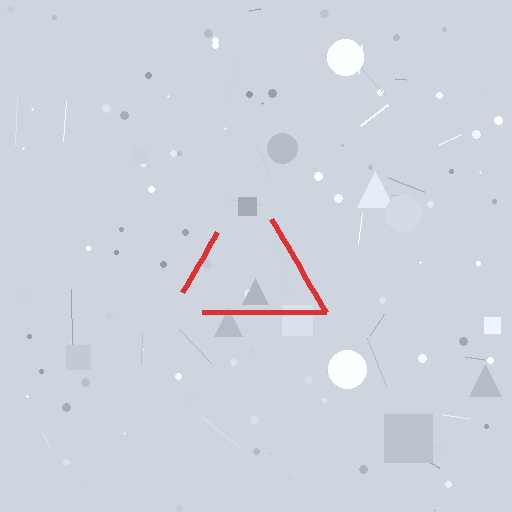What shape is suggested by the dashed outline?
The dashed outline suggests a triangle.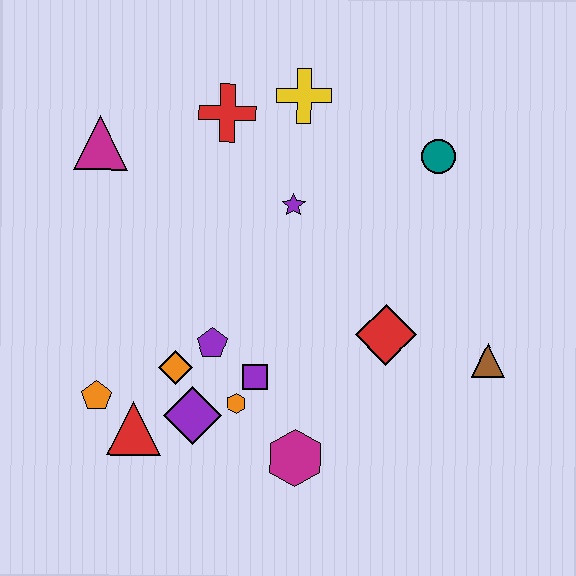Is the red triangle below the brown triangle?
Yes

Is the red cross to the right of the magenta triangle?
Yes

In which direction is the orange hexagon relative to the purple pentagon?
The orange hexagon is below the purple pentagon.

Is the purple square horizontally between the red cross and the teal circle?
Yes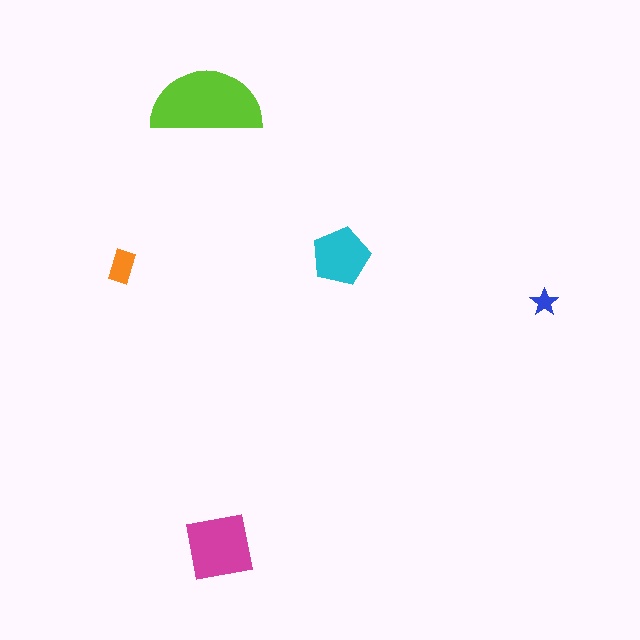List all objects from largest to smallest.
The lime semicircle, the magenta square, the cyan pentagon, the orange rectangle, the blue star.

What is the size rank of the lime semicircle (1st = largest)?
1st.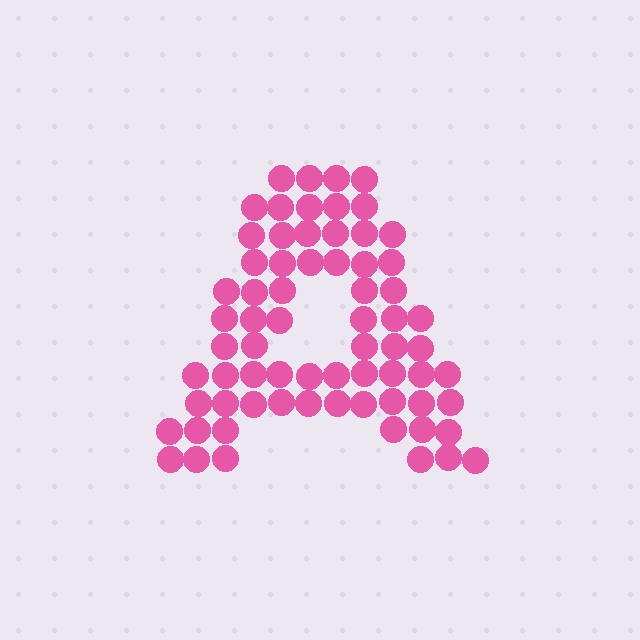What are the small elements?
The small elements are circles.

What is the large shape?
The large shape is the letter A.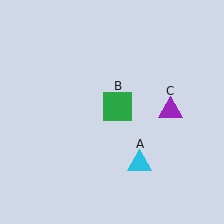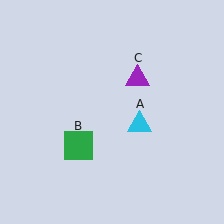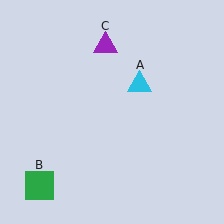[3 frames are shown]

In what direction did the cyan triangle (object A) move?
The cyan triangle (object A) moved up.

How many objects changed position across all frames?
3 objects changed position: cyan triangle (object A), green square (object B), purple triangle (object C).